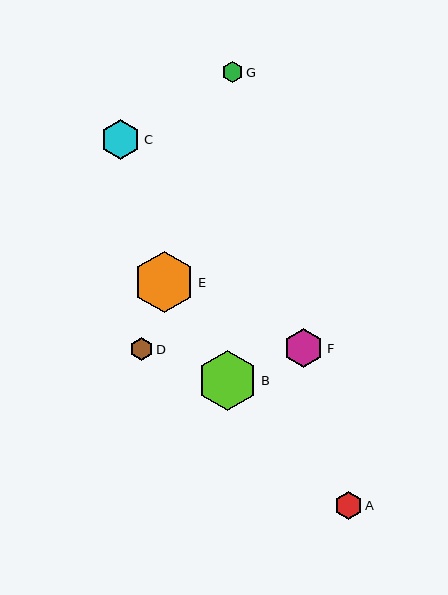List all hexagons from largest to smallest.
From largest to smallest: E, B, F, C, A, D, G.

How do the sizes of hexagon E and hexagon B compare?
Hexagon E and hexagon B are approximately the same size.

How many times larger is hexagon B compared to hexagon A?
Hexagon B is approximately 2.1 times the size of hexagon A.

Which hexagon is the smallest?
Hexagon G is the smallest with a size of approximately 22 pixels.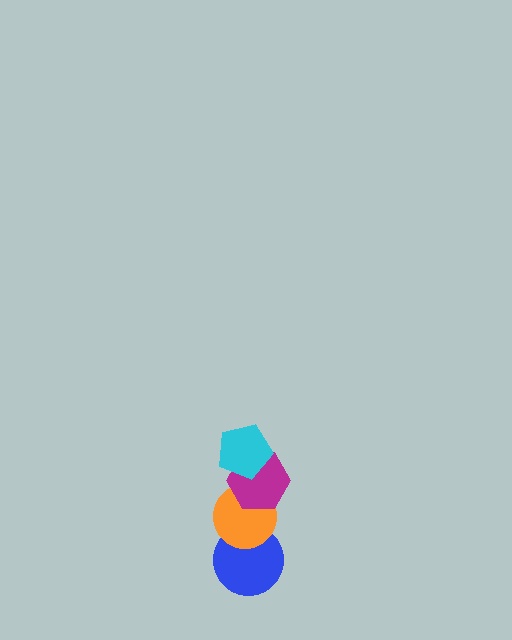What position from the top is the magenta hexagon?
The magenta hexagon is 2nd from the top.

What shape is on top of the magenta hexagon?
The cyan pentagon is on top of the magenta hexagon.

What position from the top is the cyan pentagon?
The cyan pentagon is 1st from the top.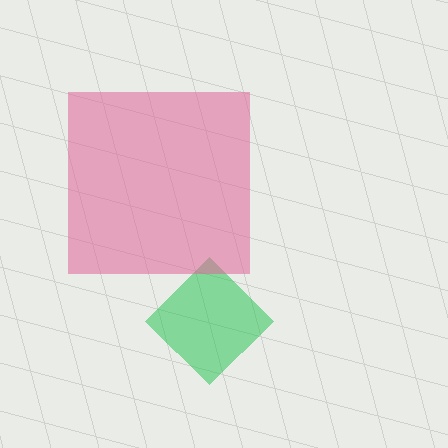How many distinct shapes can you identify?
There are 2 distinct shapes: a green diamond, a pink square.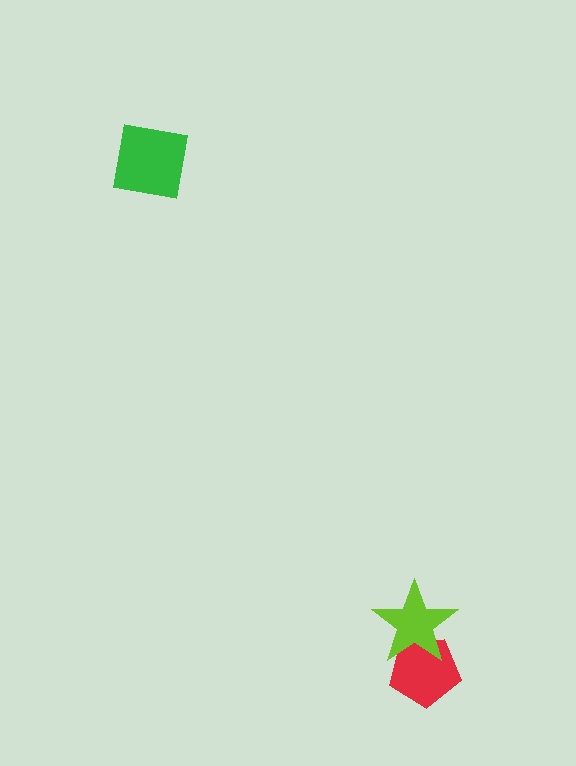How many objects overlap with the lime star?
1 object overlaps with the lime star.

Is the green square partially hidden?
No, no other shape covers it.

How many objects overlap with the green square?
0 objects overlap with the green square.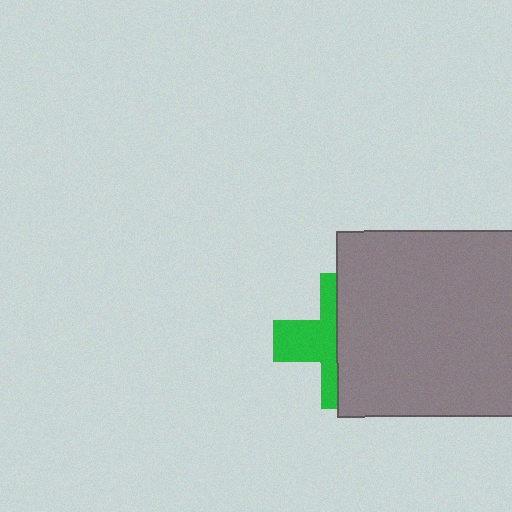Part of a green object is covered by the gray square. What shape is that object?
It is a cross.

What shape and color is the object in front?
The object in front is a gray square.